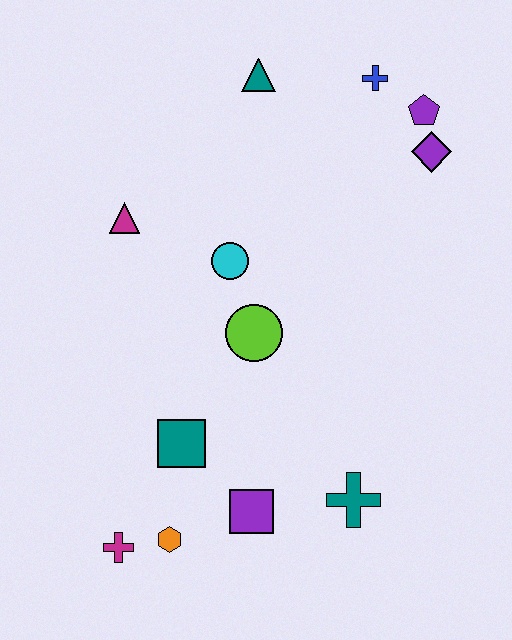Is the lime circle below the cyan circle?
Yes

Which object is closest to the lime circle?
The cyan circle is closest to the lime circle.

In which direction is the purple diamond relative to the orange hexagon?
The purple diamond is above the orange hexagon.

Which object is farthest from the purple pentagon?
The magenta cross is farthest from the purple pentagon.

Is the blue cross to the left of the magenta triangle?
No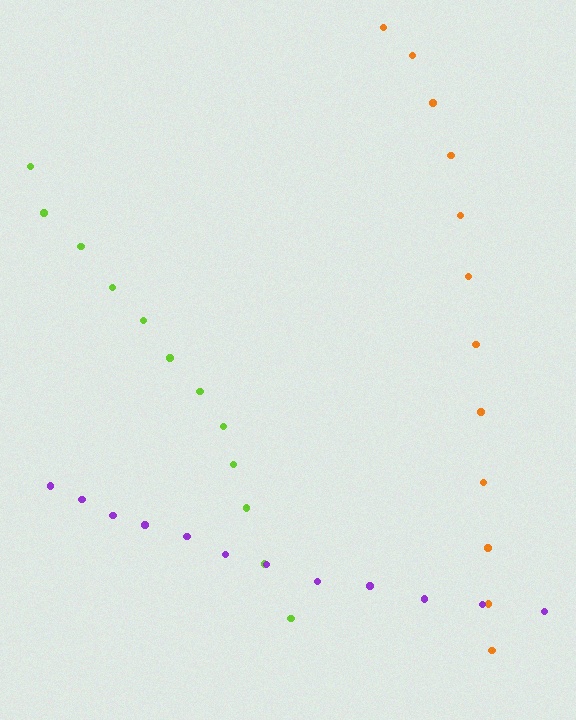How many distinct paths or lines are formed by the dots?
There are 3 distinct paths.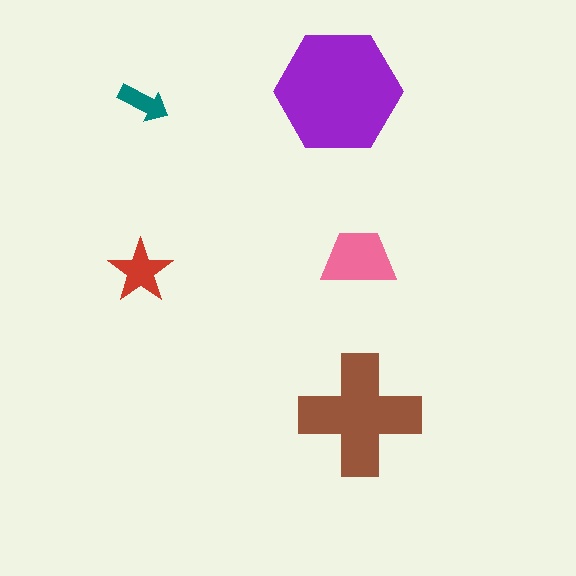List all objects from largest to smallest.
The purple hexagon, the brown cross, the pink trapezoid, the red star, the teal arrow.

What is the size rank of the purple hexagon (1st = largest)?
1st.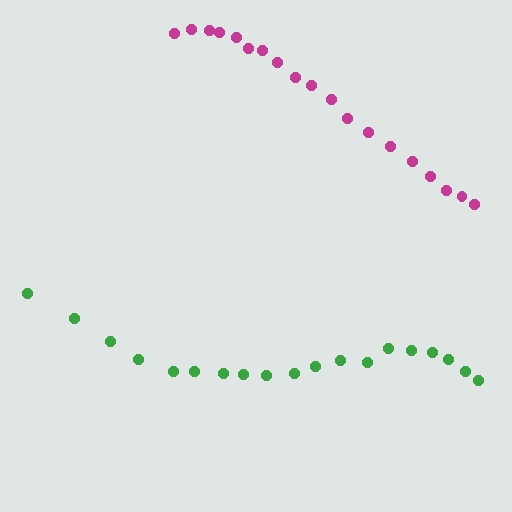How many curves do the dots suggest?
There are 2 distinct paths.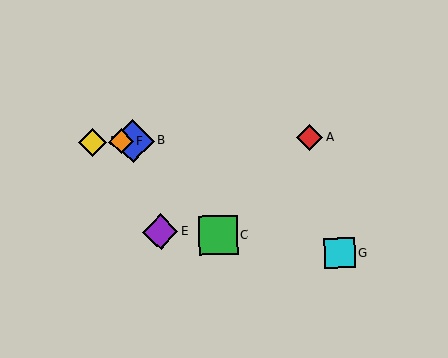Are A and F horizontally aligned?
Yes, both are at y≈137.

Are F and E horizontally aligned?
No, F is at y≈141 and E is at y≈232.